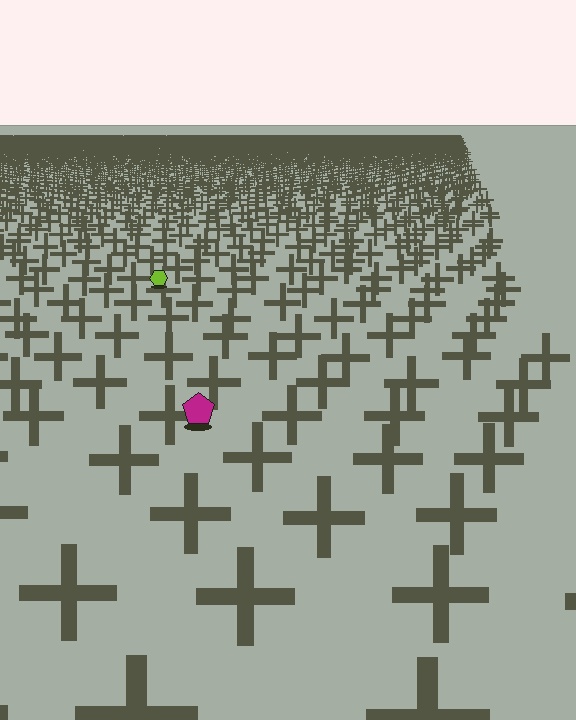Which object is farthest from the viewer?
The lime hexagon is farthest from the viewer. It appears smaller and the ground texture around it is denser.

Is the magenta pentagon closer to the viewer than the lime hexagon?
Yes. The magenta pentagon is closer — you can tell from the texture gradient: the ground texture is coarser near it.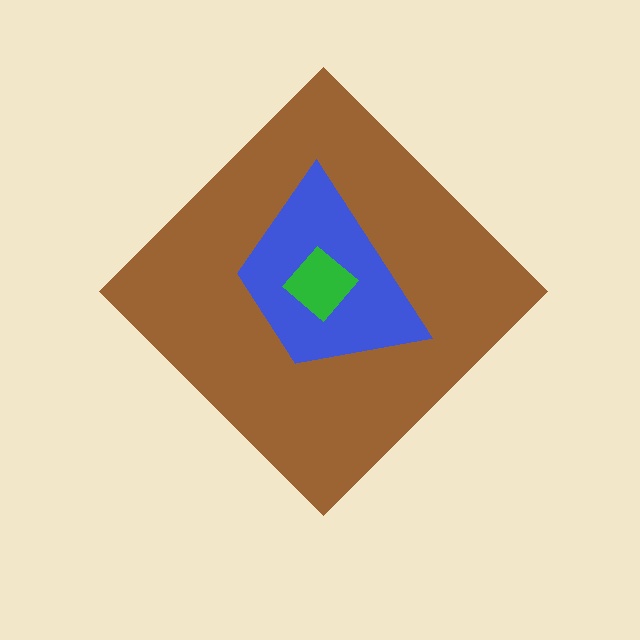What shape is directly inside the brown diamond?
The blue trapezoid.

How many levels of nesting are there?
3.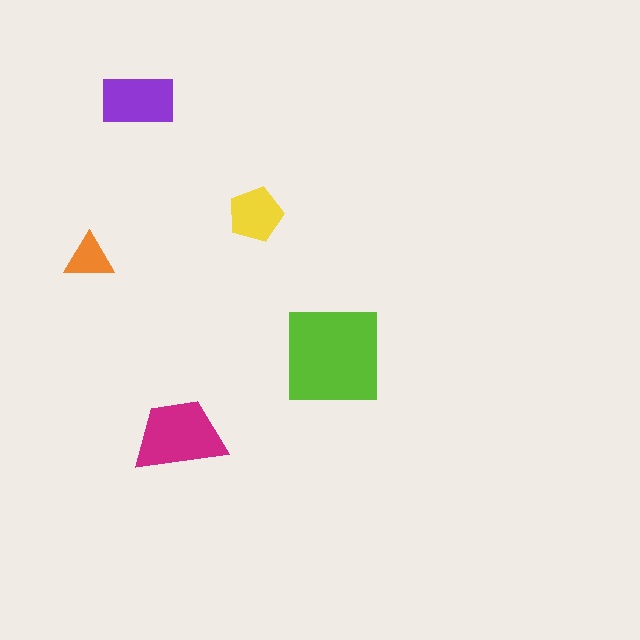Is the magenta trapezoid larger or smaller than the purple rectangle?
Larger.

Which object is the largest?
The lime square.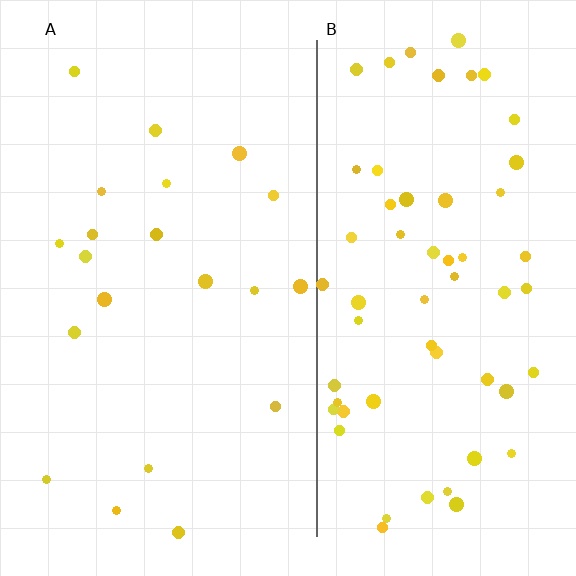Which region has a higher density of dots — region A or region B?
B (the right).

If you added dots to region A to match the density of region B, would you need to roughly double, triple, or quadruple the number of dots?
Approximately triple.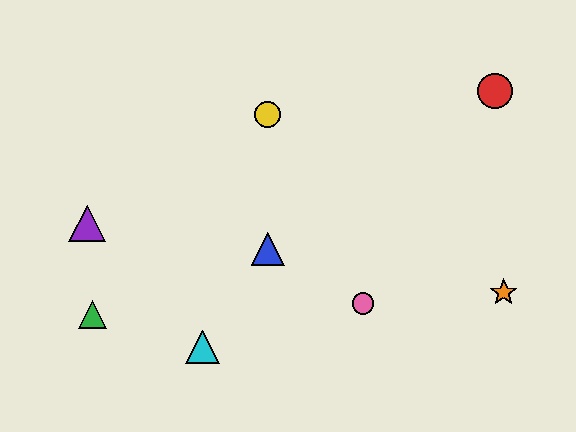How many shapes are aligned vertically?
2 shapes (the blue triangle, the yellow circle) are aligned vertically.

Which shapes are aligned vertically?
The blue triangle, the yellow circle are aligned vertically.